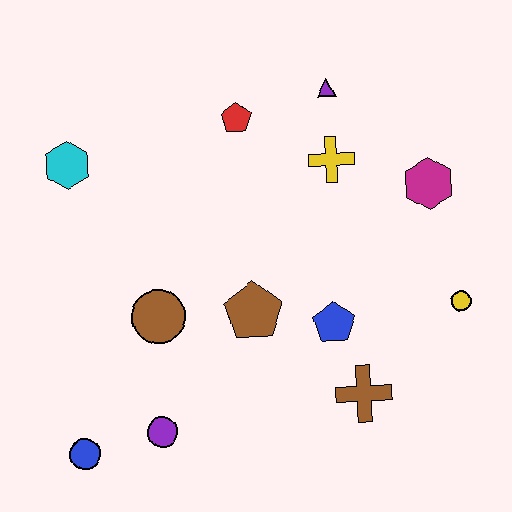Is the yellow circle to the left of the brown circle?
No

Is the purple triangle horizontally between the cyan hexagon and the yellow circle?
Yes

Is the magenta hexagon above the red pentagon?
No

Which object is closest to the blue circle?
The purple circle is closest to the blue circle.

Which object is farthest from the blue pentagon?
The cyan hexagon is farthest from the blue pentagon.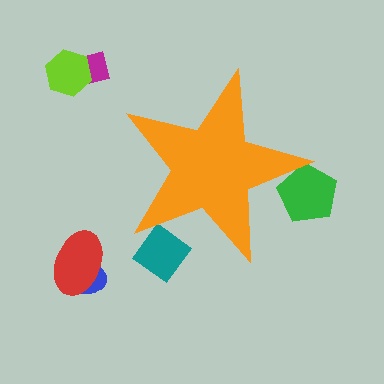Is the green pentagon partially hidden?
Yes, the green pentagon is partially hidden behind the orange star.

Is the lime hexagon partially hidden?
No, the lime hexagon is fully visible.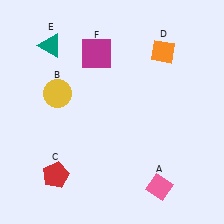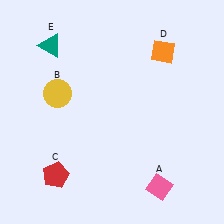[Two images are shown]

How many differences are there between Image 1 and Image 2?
There is 1 difference between the two images.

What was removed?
The magenta square (F) was removed in Image 2.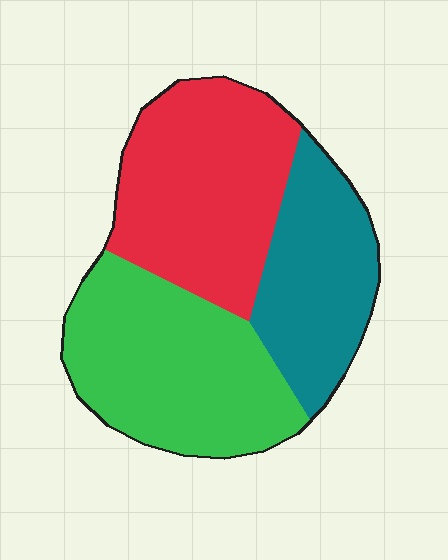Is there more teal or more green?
Green.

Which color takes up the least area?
Teal, at roughly 25%.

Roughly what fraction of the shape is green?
Green takes up about three eighths (3/8) of the shape.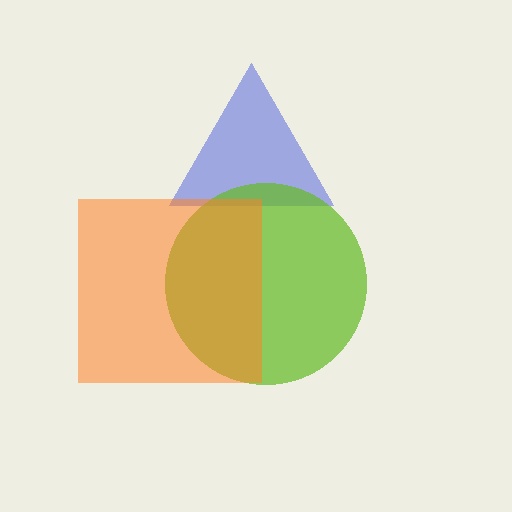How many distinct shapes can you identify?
There are 3 distinct shapes: a blue triangle, a lime circle, an orange square.